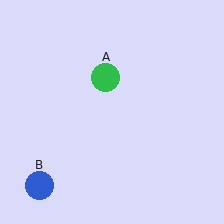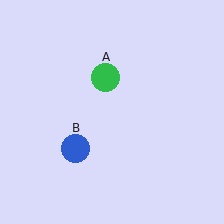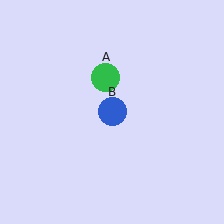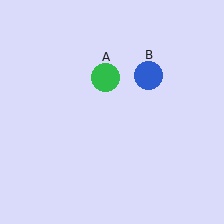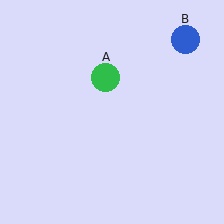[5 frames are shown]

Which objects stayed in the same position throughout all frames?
Green circle (object A) remained stationary.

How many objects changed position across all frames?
1 object changed position: blue circle (object B).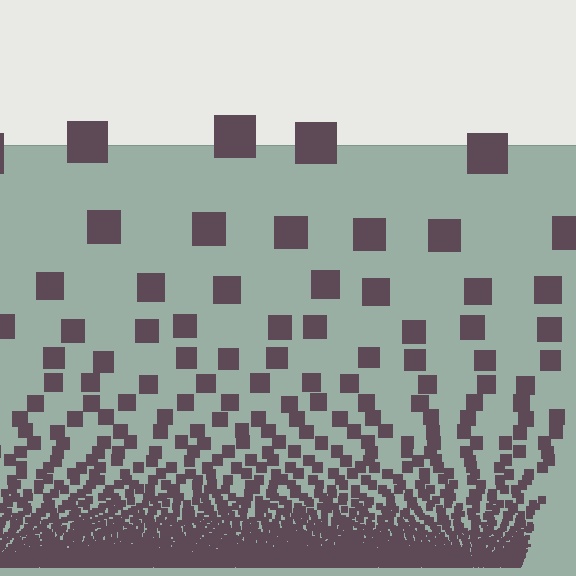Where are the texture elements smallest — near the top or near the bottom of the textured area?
Near the bottom.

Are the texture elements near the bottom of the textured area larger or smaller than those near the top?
Smaller. The gradient is inverted — elements near the bottom are smaller and denser.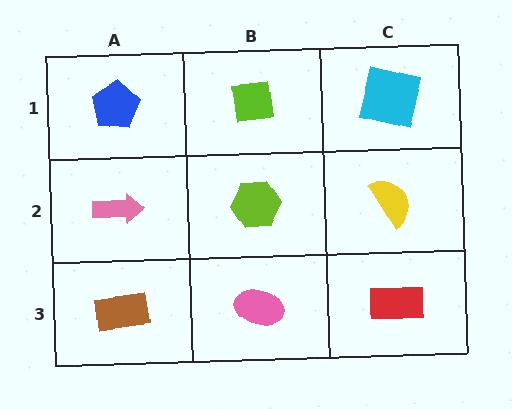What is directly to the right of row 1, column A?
A lime square.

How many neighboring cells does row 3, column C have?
2.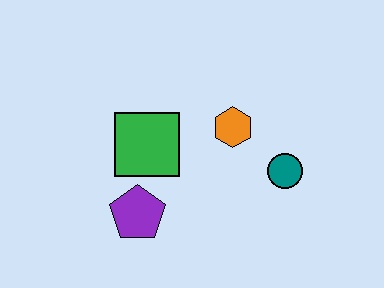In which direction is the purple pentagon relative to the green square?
The purple pentagon is below the green square.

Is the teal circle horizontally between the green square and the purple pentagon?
No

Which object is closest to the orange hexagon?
The teal circle is closest to the orange hexagon.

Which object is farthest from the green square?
The teal circle is farthest from the green square.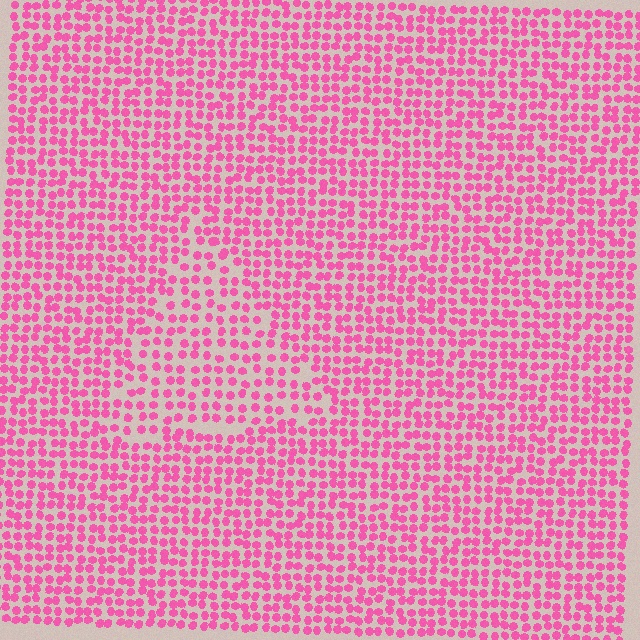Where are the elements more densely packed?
The elements are more densely packed outside the triangle boundary.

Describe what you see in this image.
The image contains small pink elements arranged at two different densities. A triangle-shaped region is visible where the elements are less densely packed than the surrounding area.